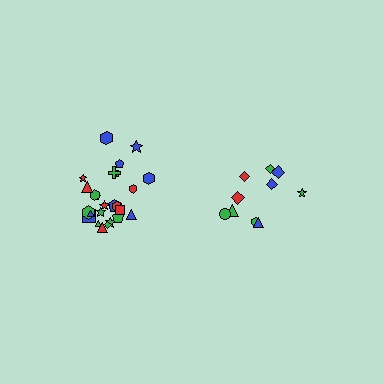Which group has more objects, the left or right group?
The left group.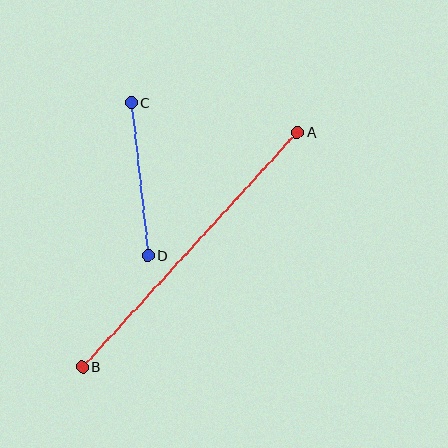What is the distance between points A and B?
The distance is approximately 318 pixels.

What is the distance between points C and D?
The distance is approximately 154 pixels.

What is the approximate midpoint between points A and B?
The midpoint is at approximately (190, 249) pixels.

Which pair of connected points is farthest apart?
Points A and B are farthest apart.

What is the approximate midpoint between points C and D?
The midpoint is at approximately (139, 179) pixels.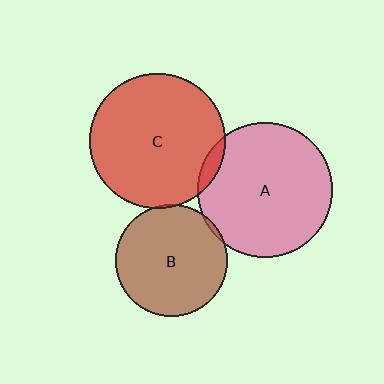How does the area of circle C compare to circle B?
Approximately 1.5 times.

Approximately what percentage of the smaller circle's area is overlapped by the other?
Approximately 5%.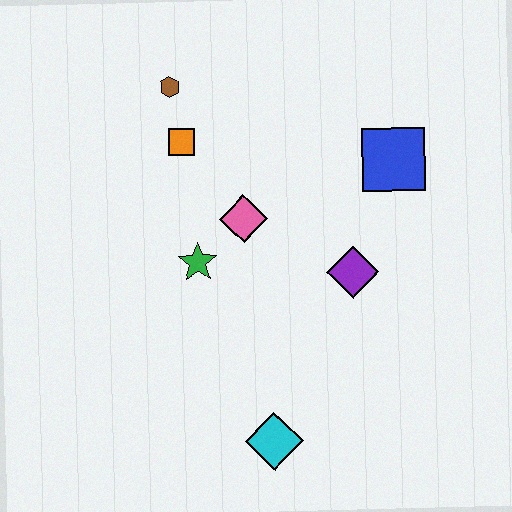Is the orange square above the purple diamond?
Yes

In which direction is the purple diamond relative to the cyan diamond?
The purple diamond is above the cyan diamond.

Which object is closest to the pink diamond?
The green star is closest to the pink diamond.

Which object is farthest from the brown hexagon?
The cyan diamond is farthest from the brown hexagon.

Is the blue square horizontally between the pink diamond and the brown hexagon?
No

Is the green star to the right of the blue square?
No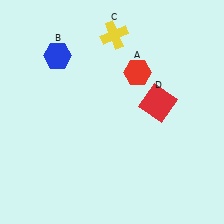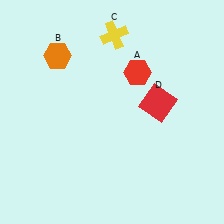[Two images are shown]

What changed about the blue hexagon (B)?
In Image 1, B is blue. In Image 2, it changed to orange.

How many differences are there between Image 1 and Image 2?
There is 1 difference between the two images.